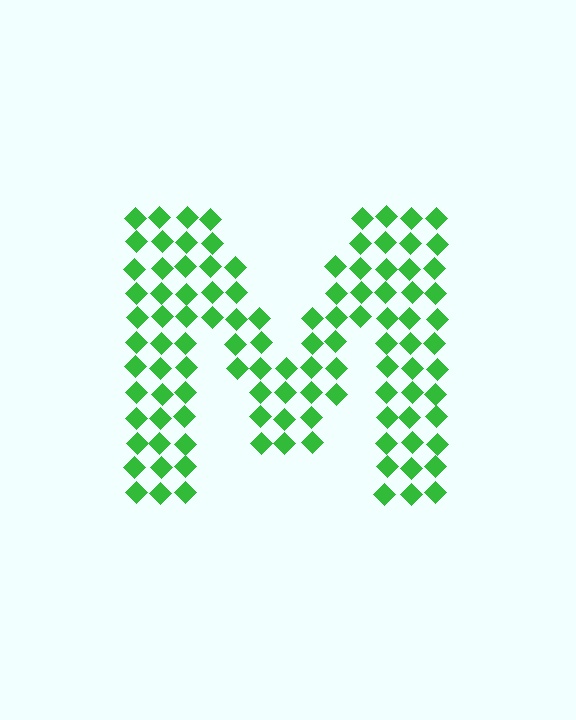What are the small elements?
The small elements are diamonds.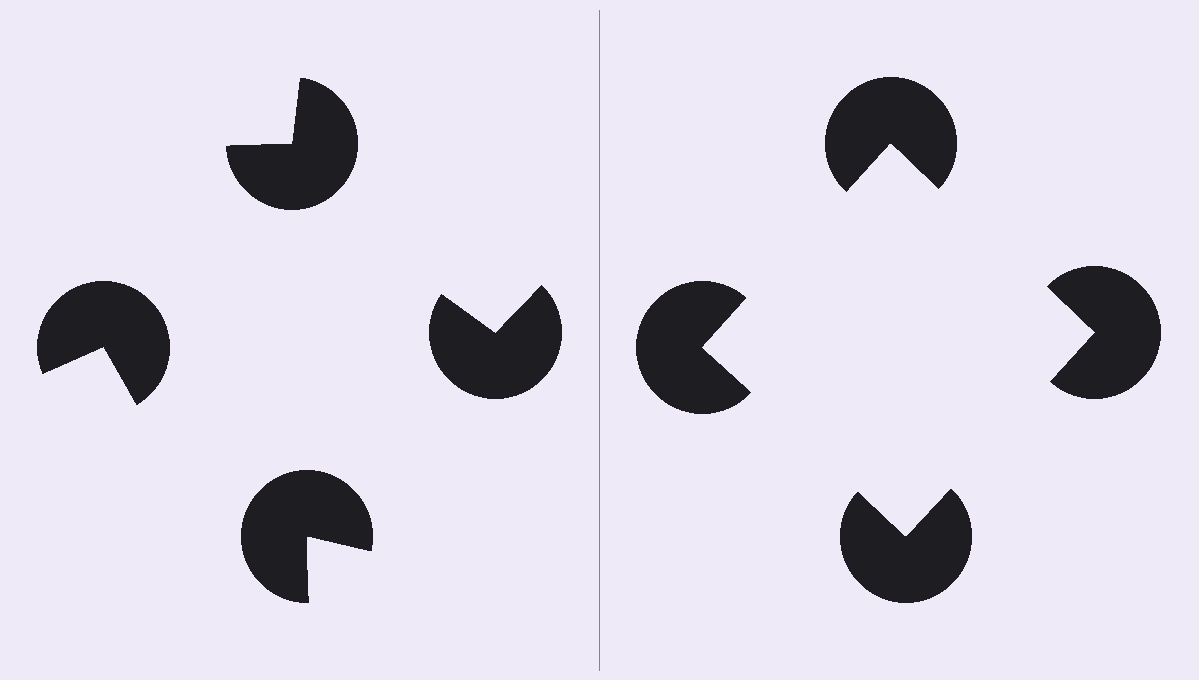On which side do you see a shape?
An illusory square appears on the right side. On the left side the wedge cuts are rotated, so no coherent shape forms.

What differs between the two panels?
The pac-man discs are positioned identically on both sides; only the wedge orientations differ. On the right they align to a square; on the left they are misaligned.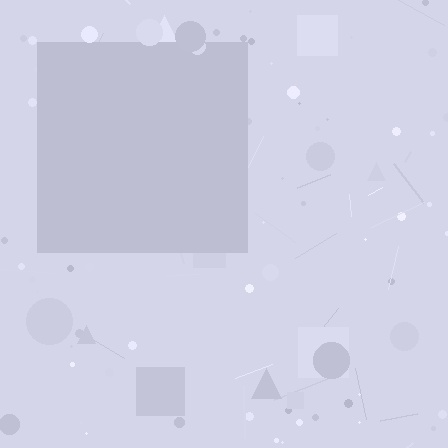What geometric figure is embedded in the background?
A square is embedded in the background.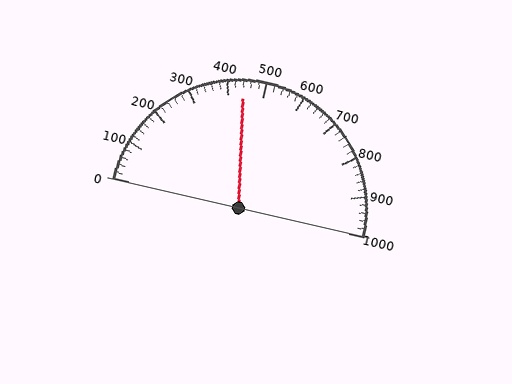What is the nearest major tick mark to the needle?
The nearest major tick mark is 400.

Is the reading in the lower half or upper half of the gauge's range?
The reading is in the lower half of the range (0 to 1000).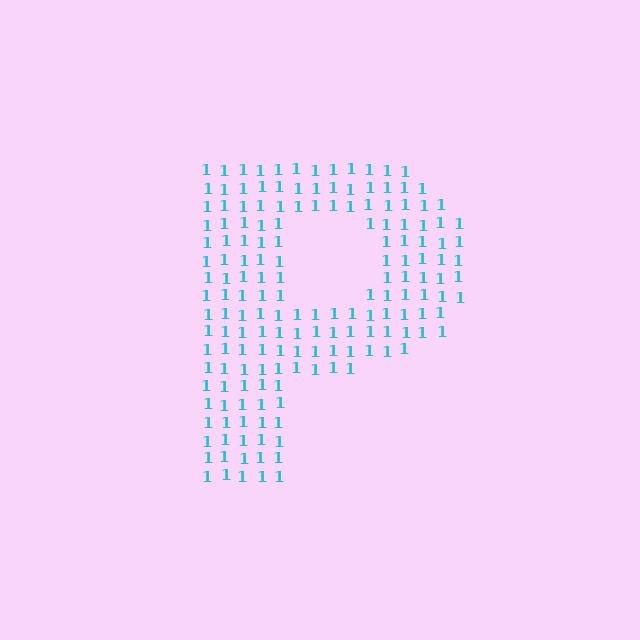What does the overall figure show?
The overall figure shows the letter P.